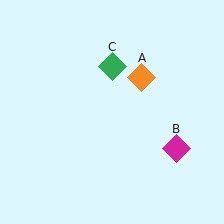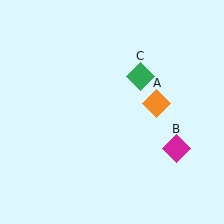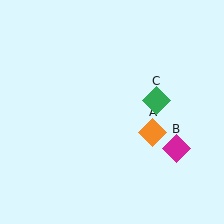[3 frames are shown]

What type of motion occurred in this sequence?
The orange diamond (object A), green diamond (object C) rotated clockwise around the center of the scene.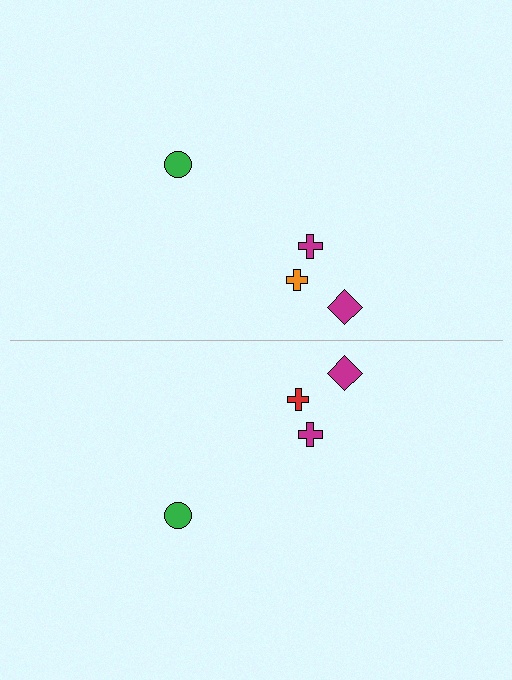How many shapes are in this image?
There are 8 shapes in this image.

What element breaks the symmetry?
The red cross on the bottom side breaks the symmetry — its mirror counterpart is orange.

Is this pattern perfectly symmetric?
No, the pattern is not perfectly symmetric. The red cross on the bottom side breaks the symmetry — its mirror counterpart is orange.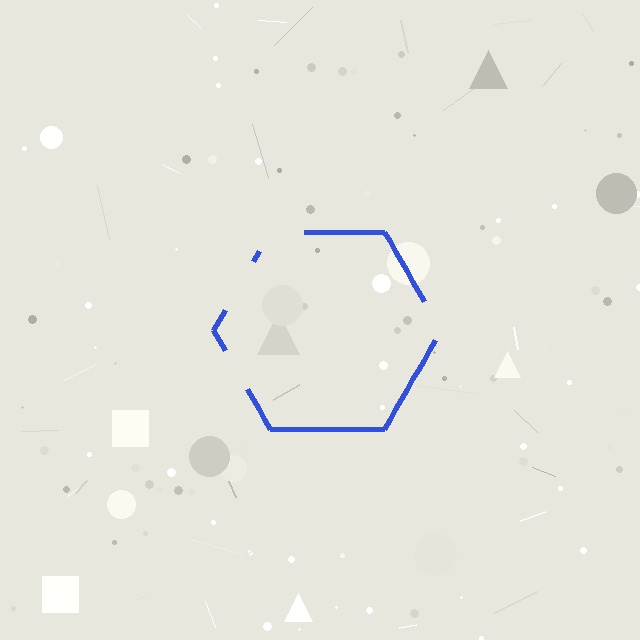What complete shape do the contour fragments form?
The contour fragments form a hexagon.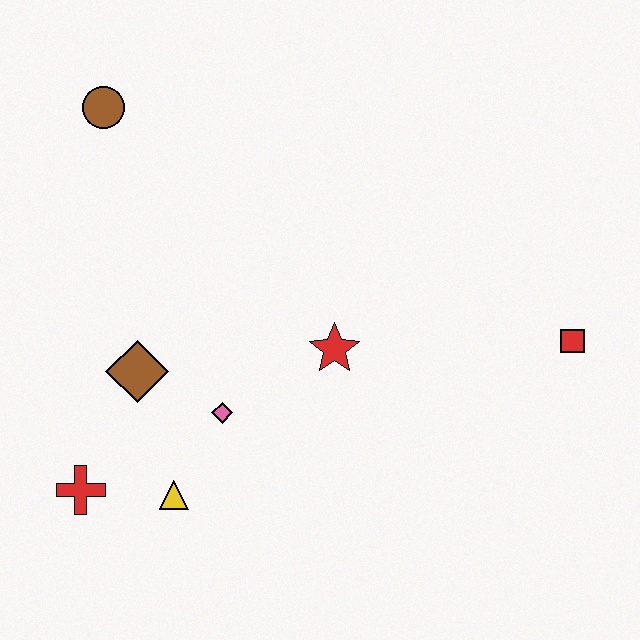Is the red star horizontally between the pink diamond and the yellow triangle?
No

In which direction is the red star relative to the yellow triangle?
The red star is to the right of the yellow triangle.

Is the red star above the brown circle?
No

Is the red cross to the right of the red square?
No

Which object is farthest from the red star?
The brown circle is farthest from the red star.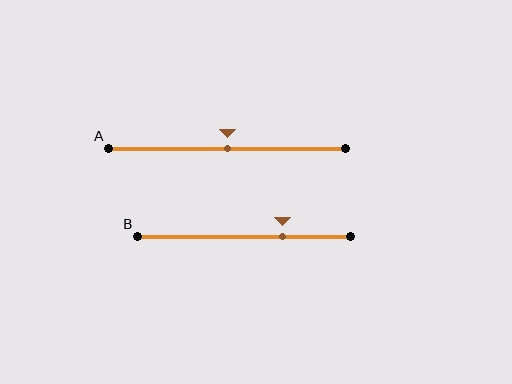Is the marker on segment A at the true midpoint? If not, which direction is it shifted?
Yes, the marker on segment A is at the true midpoint.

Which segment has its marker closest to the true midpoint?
Segment A has its marker closest to the true midpoint.